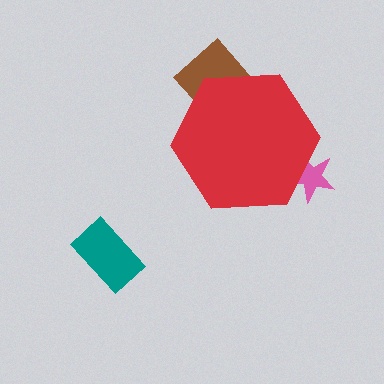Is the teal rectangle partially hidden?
No, the teal rectangle is fully visible.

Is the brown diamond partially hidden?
Yes, the brown diamond is partially hidden behind the red hexagon.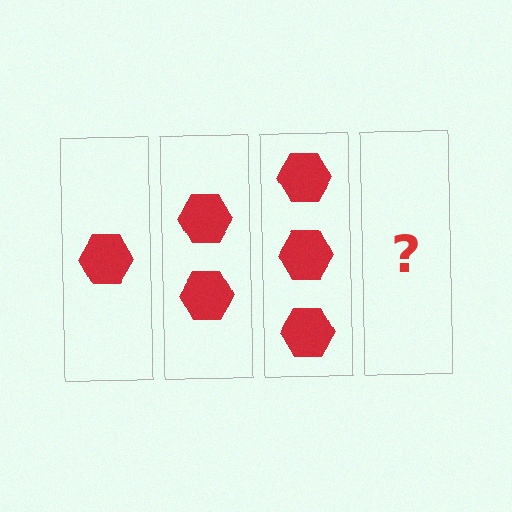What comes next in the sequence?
The next element should be 4 hexagons.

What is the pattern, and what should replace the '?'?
The pattern is that each step adds one more hexagon. The '?' should be 4 hexagons.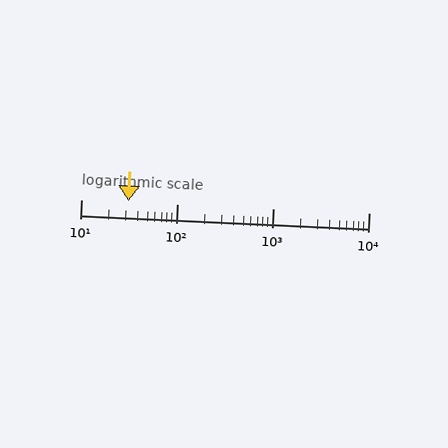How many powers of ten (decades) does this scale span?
The scale spans 3 decades, from 10 to 10000.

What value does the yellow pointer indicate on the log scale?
The pointer indicates approximately 31.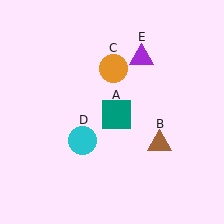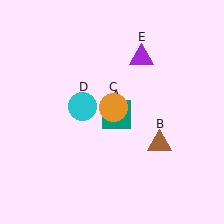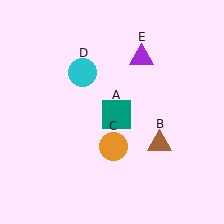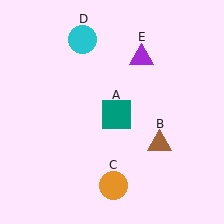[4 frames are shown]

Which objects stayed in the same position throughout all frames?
Teal square (object A) and brown triangle (object B) and purple triangle (object E) remained stationary.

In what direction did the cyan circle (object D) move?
The cyan circle (object D) moved up.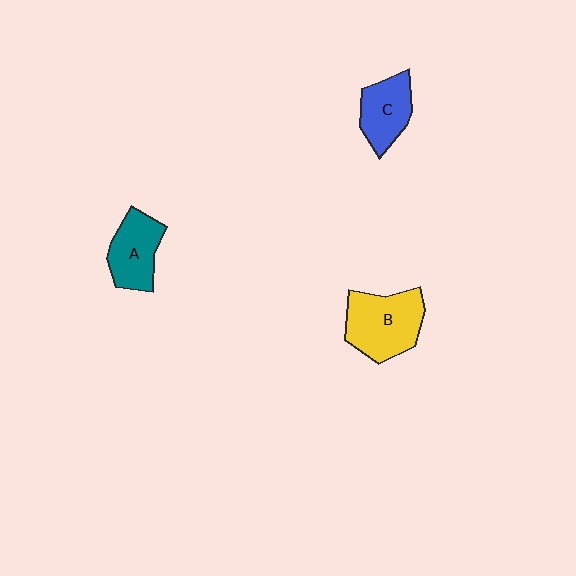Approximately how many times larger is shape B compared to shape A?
Approximately 1.4 times.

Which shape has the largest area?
Shape B (yellow).